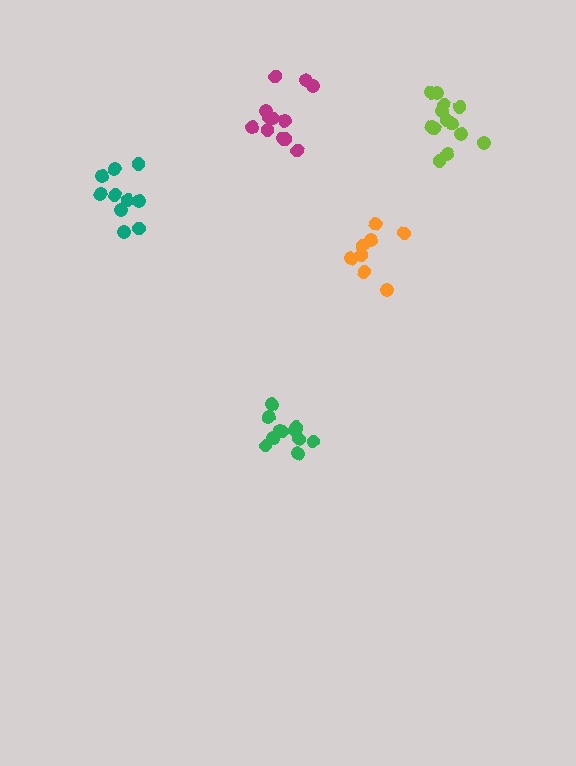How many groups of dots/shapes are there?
There are 5 groups.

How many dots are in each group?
Group 1: 12 dots, Group 2: 13 dots, Group 3: 8 dots, Group 4: 11 dots, Group 5: 10 dots (54 total).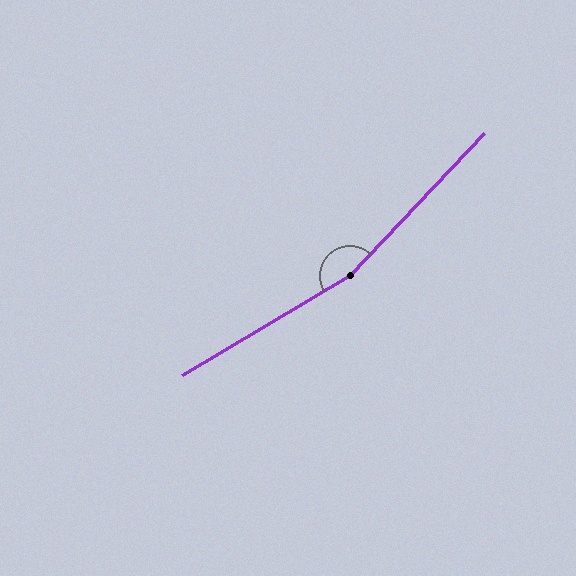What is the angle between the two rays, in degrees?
Approximately 164 degrees.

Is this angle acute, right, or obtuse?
It is obtuse.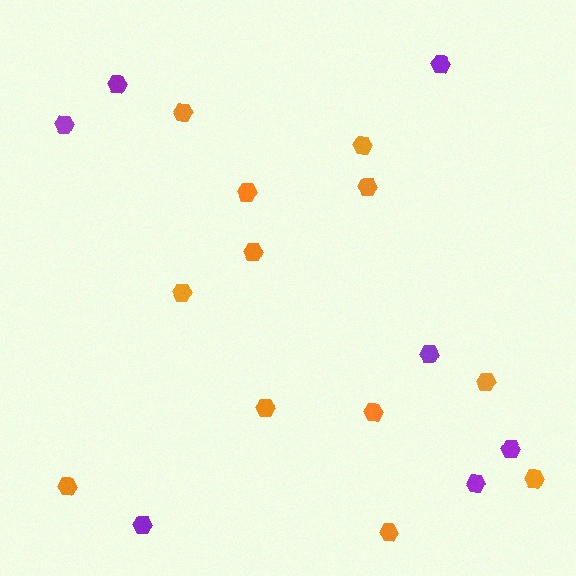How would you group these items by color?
There are 2 groups: one group of orange hexagons (12) and one group of purple hexagons (7).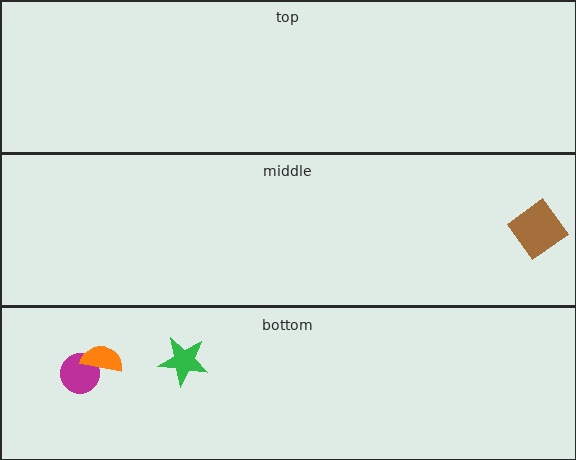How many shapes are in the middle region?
1.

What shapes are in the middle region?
The brown diamond.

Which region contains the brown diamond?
The middle region.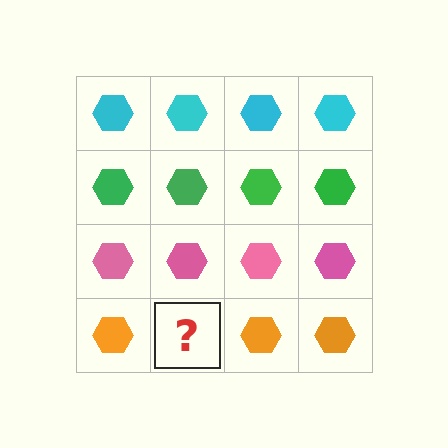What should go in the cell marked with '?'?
The missing cell should contain an orange hexagon.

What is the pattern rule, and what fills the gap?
The rule is that each row has a consistent color. The gap should be filled with an orange hexagon.